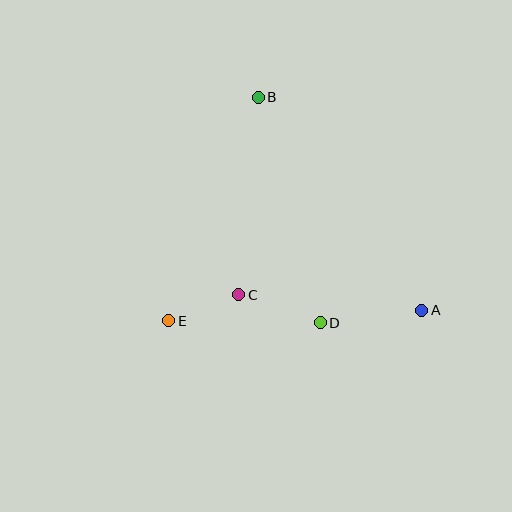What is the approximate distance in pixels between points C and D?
The distance between C and D is approximately 86 pixels.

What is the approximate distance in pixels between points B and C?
The distance between B and C is approximately 198 pixels.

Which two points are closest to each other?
Points C and E are closest to each other.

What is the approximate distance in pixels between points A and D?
The distance between A and D is approximately 102 pixels.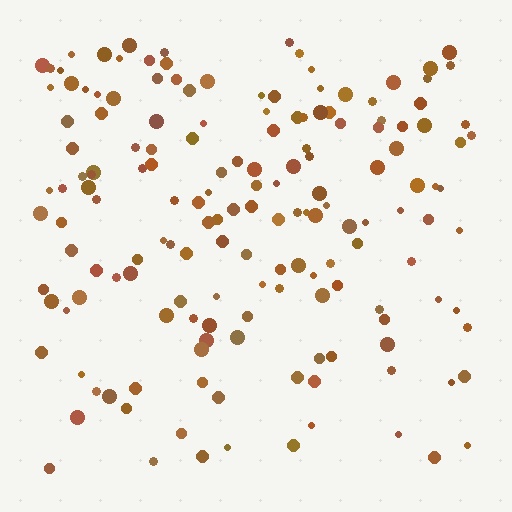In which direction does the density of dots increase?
From bottom to top, with the top side densest.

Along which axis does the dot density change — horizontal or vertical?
Vertical.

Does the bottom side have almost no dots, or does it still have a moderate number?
Still a moderate number, just noticeably fewer than the top.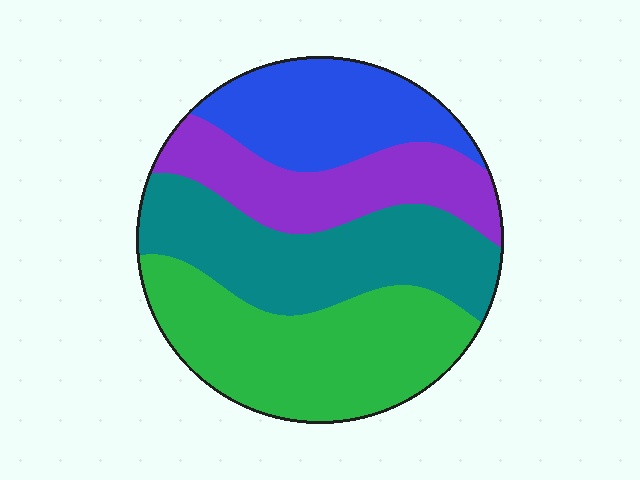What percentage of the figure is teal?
Teal covers about 30% of the figure.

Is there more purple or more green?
Green.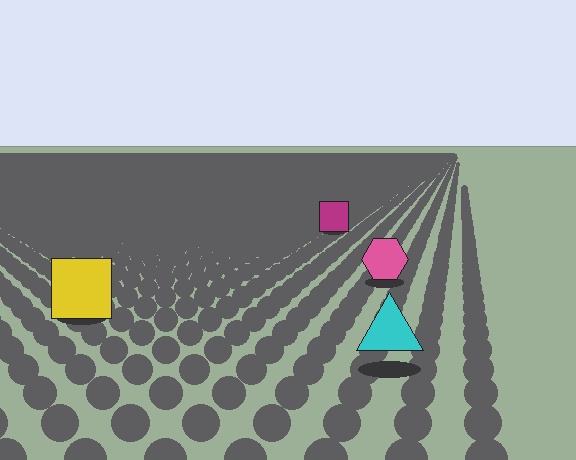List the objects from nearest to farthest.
From nearest to farthest: the cyan triangle, the yellow square, the pink hexagon, the magenta square.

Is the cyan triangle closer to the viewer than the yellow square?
Yes. The cyan triangle is closer — you can tell from the texture gradient: the ground texture is coarser near it.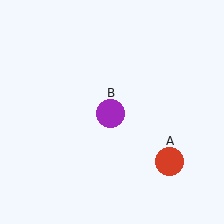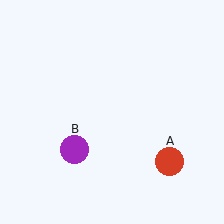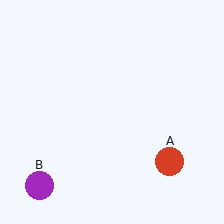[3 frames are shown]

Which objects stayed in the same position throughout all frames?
Red circle (object A) remained stationary.